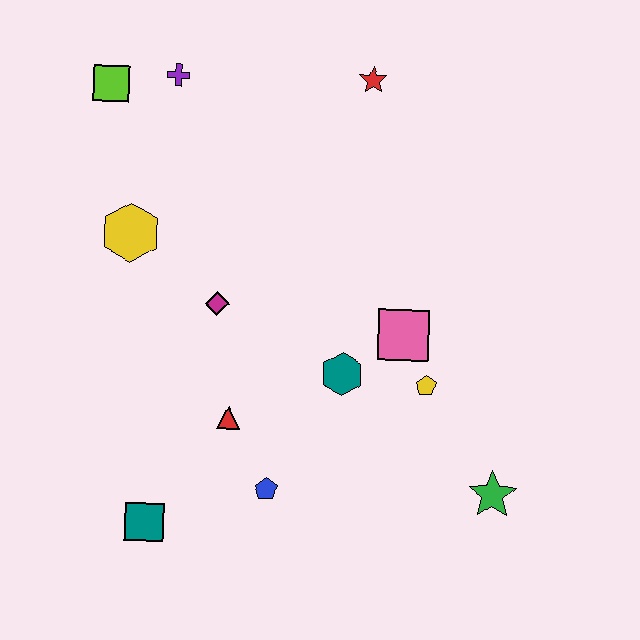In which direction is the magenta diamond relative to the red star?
The magenta diamond is below the red star.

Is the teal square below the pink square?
Yes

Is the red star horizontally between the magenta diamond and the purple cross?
No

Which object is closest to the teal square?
The blue pentagon is closest to the teal square.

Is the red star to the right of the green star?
No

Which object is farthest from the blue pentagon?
The lime square is farthest from the blue pentagon.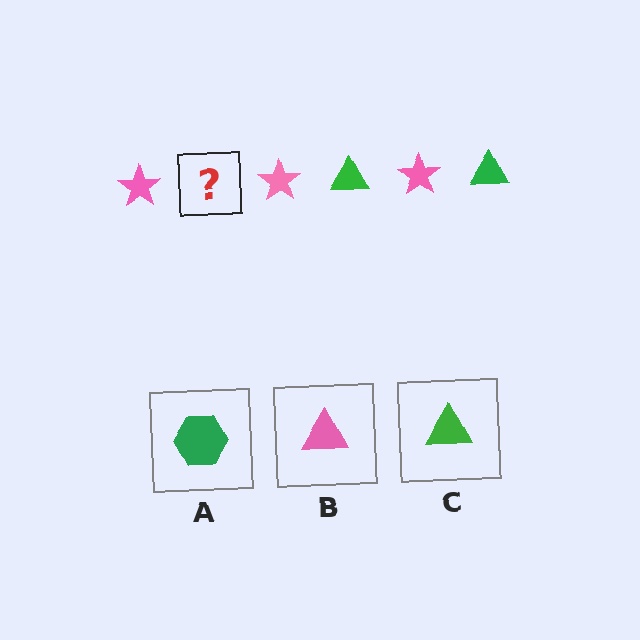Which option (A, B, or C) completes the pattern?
C.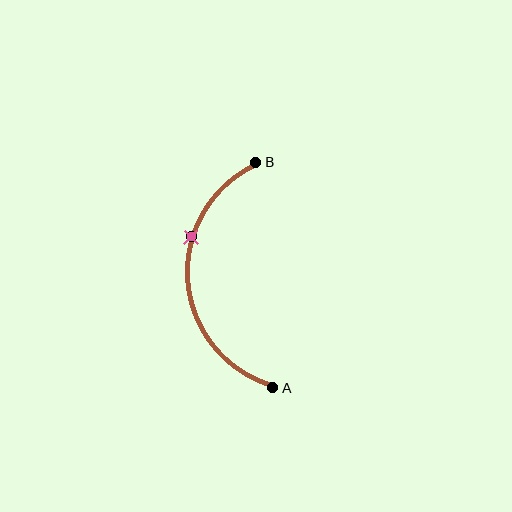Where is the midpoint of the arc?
The arc midpoint is the point on the curve farthest from the straight line joining A and B. It sits to the left of that line.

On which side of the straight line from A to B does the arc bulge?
The arc bulges to the left of the straight line connecting A and B.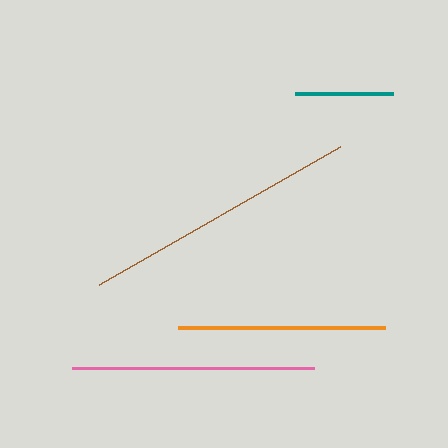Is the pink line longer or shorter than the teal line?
The pink line is longer than the teal line.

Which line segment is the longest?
The brown line is the longest at approximately 277 pixels.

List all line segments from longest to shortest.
From longest to shortest: brown, pink, orange, teal.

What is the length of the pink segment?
The pink segment is approximately 242 pixels long.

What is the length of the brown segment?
The brown segment is approximately 277 pixels long.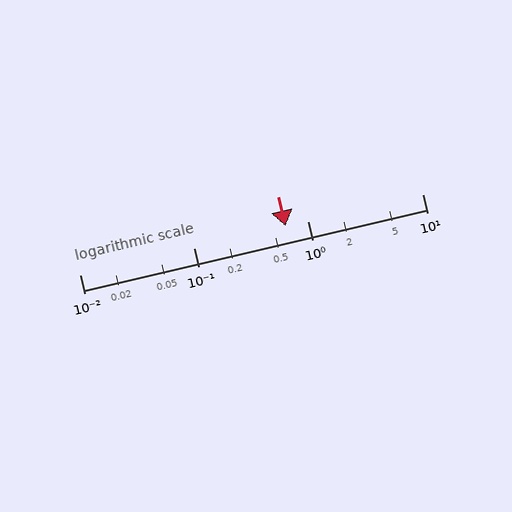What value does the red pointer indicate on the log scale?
The pointer indicates approximately 0.63.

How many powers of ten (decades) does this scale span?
The scale spans 3 decades, from 0.01 to 10.